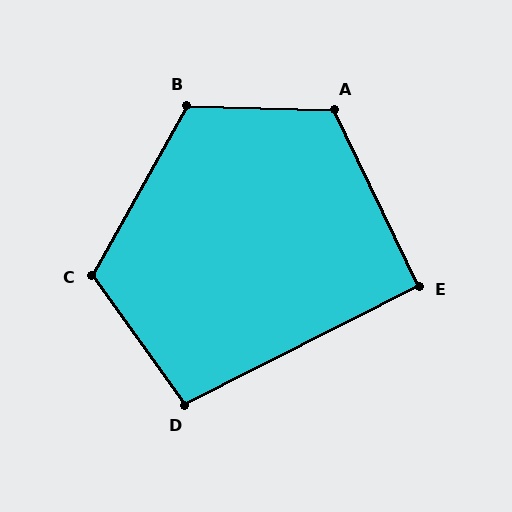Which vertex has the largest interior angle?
B, at approximately 118 degrees.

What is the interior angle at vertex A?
Approximately 117 degrees (obtuse).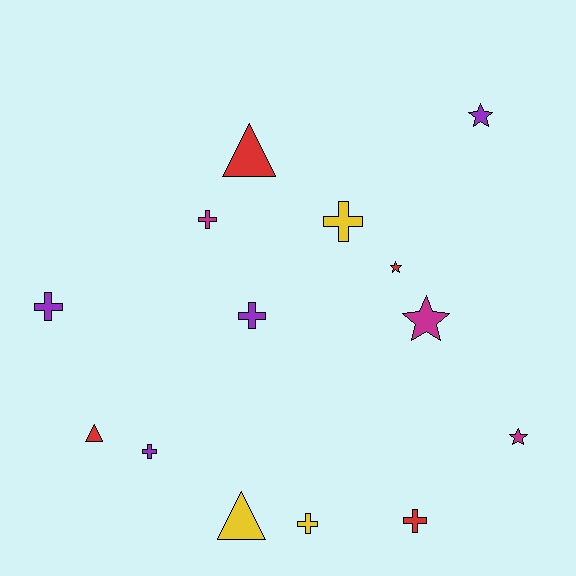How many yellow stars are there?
There are no yellow stars.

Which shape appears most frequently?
Cross, with 7 objects.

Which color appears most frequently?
Purple, with 4 objects.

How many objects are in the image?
There are 14 objects.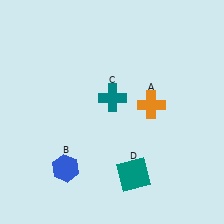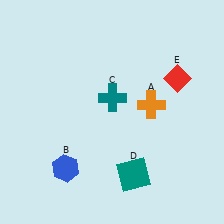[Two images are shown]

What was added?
A red diamond (E) was added in Image 2.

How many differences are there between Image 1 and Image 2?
There is 1 difference between the two images.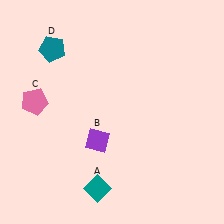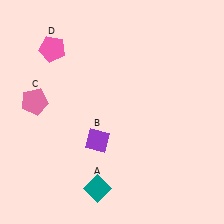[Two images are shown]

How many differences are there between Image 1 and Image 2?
There is 1 difference between the two images.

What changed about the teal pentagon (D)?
In Image 1, D is teal. In Image 2, it changed to pink.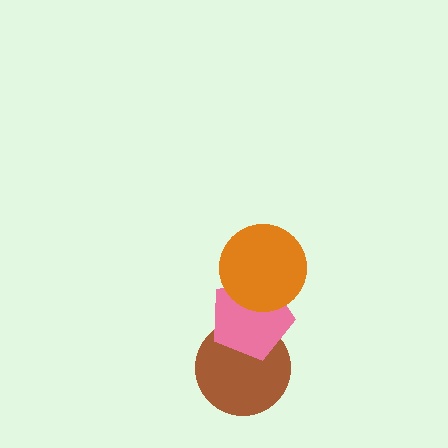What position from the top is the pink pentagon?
The pink pentagon is 2nd from the top.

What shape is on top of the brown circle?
The pink pentagon is on top of the brown circle.